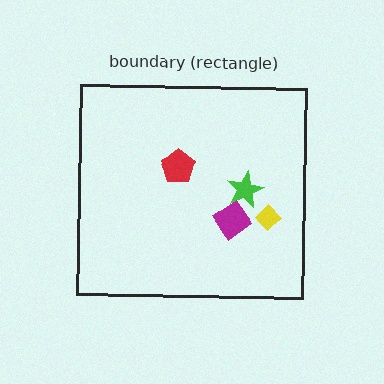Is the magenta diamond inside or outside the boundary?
Inside.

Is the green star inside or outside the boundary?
Inside.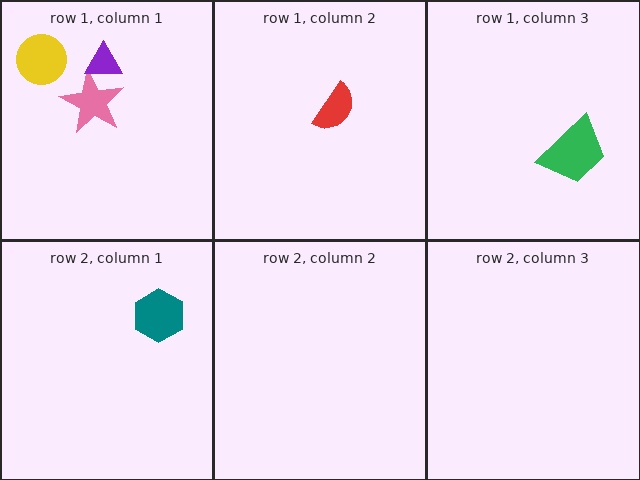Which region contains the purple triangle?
The row 1, column 1 region.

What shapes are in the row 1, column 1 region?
The pink star, the yellow circle, the purple triangle.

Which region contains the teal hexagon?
The row 2, column 1 region.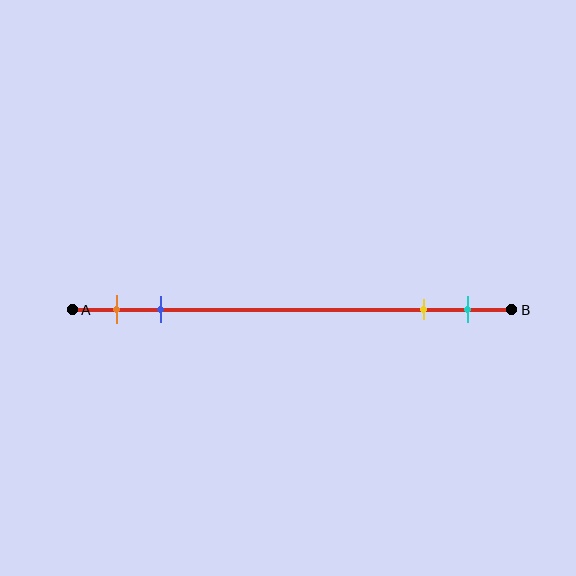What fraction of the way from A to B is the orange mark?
The orange mark is approximately 10% (0.1) of the way from A to B.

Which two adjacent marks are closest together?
The yellow and cyan marks are the closest adjacent pair.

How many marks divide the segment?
There are 4 marks dividing the segment.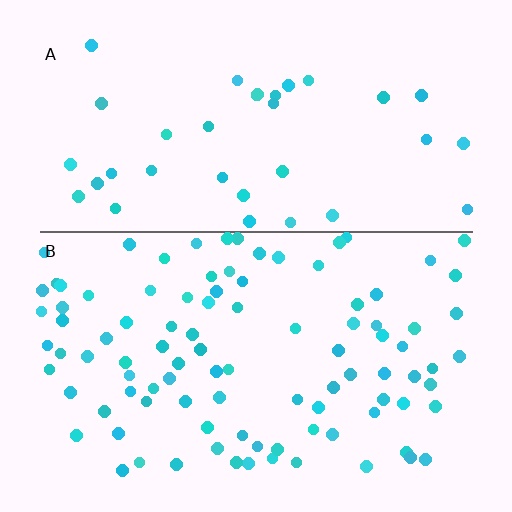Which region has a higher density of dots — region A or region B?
B (the bottom).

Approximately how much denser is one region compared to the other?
Approximately 2.7× — region B over region A.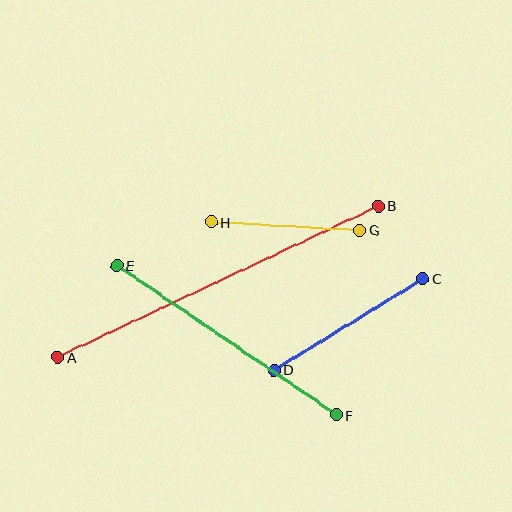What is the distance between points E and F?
The distance is approximately 265 pixels.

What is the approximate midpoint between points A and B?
The midpoint is at approximately (218, 282) pixels.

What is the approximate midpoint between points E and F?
The midpoint is at approximately (227, 340) pixels.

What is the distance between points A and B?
The distance is approximately 355 pixels.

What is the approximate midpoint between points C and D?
The midpoint is at approximately (349, 324) pixels.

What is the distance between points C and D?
The distance is approximately 175 pixels.